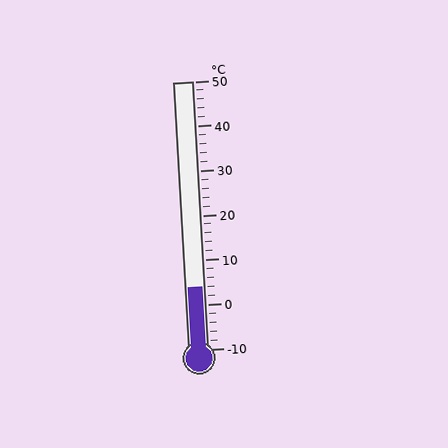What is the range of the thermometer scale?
The thermometer scale ranges from -10°C to 50°C.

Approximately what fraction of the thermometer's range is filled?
The thermometer is filled to approximately 25% of its range.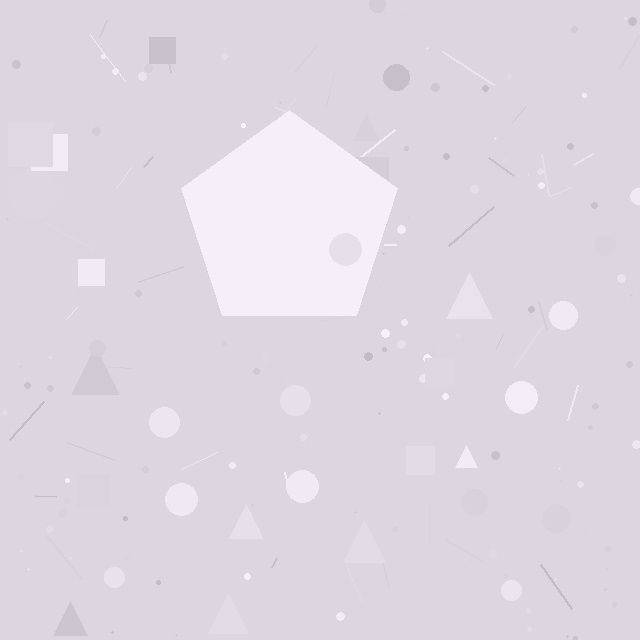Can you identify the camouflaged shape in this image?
The camouflaged shape is a pentagon.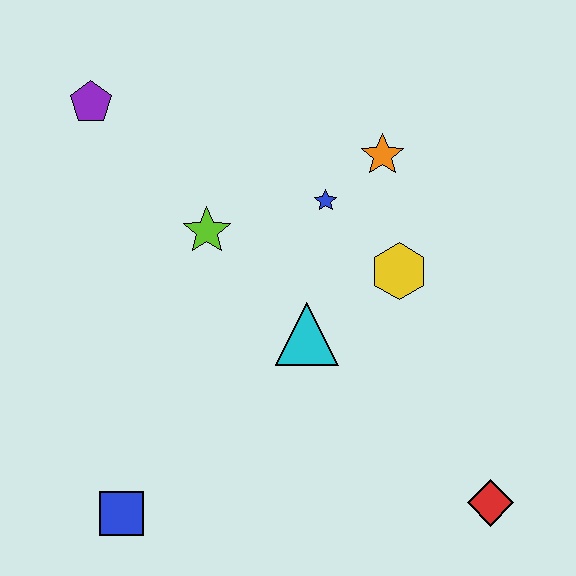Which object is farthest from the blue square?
The orange star is farthest from the blue square.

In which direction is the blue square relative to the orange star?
The blue square is below the orange star.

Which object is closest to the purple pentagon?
The lime star is closest to the purple pentagon.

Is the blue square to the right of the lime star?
No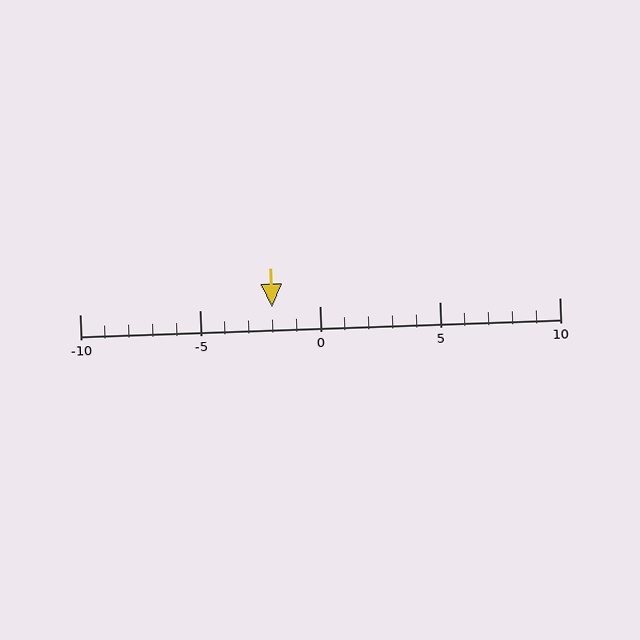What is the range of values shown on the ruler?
The ruler shows values from -10 to 10.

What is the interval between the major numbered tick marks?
The major tick marks are spaced 5 units apart.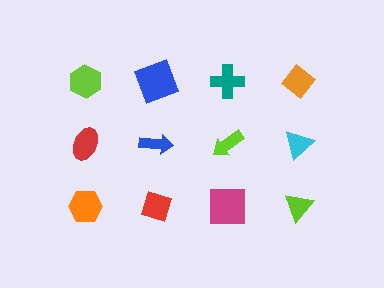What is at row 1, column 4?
An orange diamond.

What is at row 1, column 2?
A blue square.